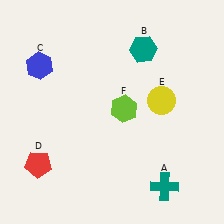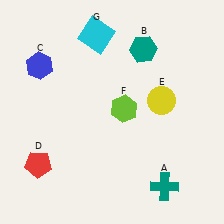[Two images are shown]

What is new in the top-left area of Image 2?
A cyan square (G) was added in the top-left area of Image 2.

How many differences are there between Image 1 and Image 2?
There is 1 difference between the two images.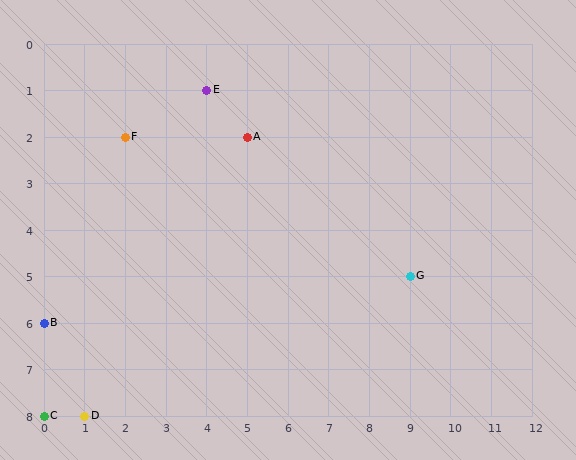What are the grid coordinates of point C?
Point C is at grid coordinates (0, 8).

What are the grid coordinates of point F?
Point F is at grid coordinates (2, 2).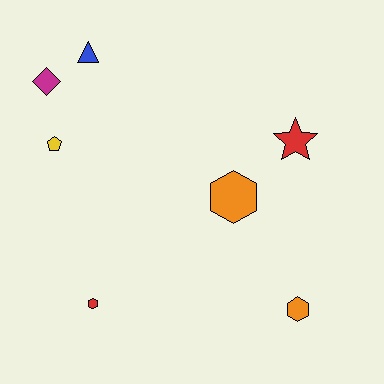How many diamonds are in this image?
There is 1 diamond.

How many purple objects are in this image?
There are no purple objects.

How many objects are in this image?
There are 7 objects.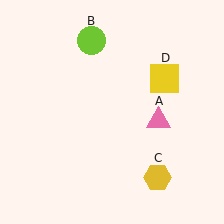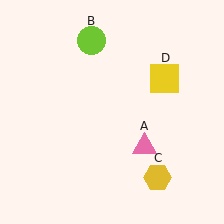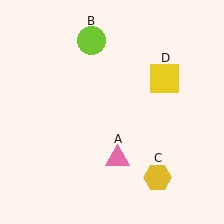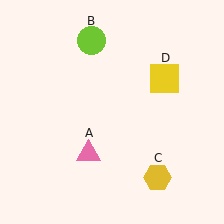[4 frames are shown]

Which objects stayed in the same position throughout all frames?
Lime circle (object B) and yellow hexagon (object C) and yellow square (object D) remained stationary.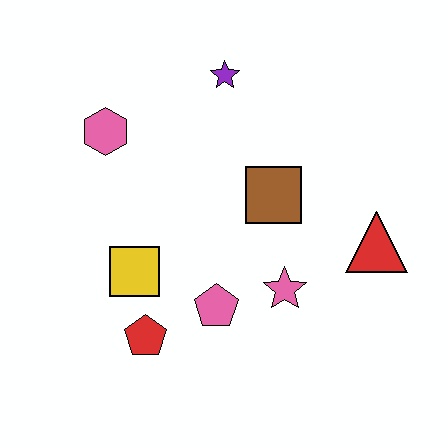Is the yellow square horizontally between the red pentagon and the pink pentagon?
No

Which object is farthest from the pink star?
The pink hexagon is farthest from the pink star.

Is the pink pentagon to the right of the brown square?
No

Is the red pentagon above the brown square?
No